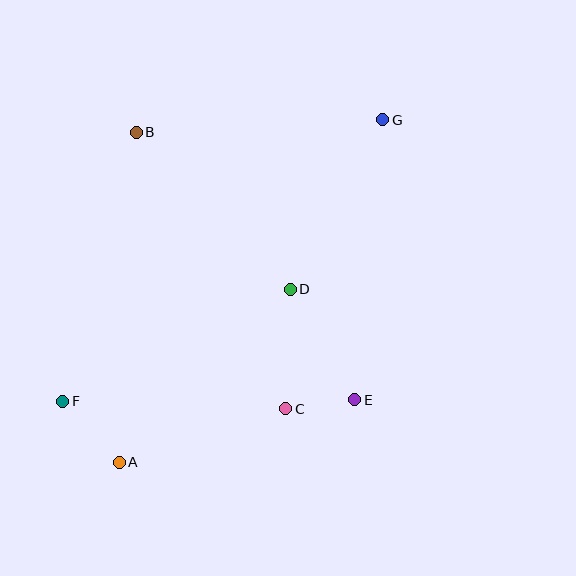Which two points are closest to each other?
Points C and E are closest to each other.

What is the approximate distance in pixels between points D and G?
The distance between D and G is approximately 193 pixels.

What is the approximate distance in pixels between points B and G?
The distance between B and G is approximately 247 pixels.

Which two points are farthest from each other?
Points A and G are farthest from each other.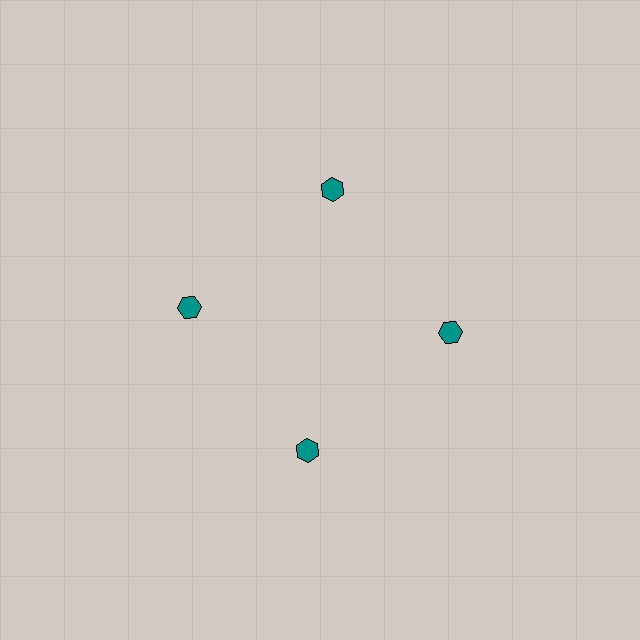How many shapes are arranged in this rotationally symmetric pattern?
There are 4 shapes, arranged in 4 groups of 1.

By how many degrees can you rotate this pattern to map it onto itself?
The pattern maps onto itself every 90 degrees of rotation.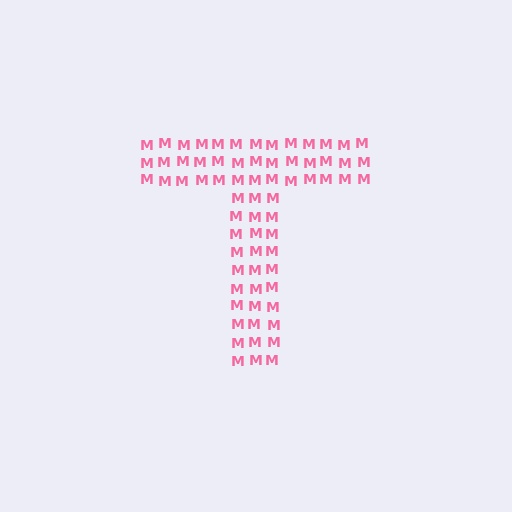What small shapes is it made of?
It is made of small letter M's.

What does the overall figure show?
The overall figure shows the letter T.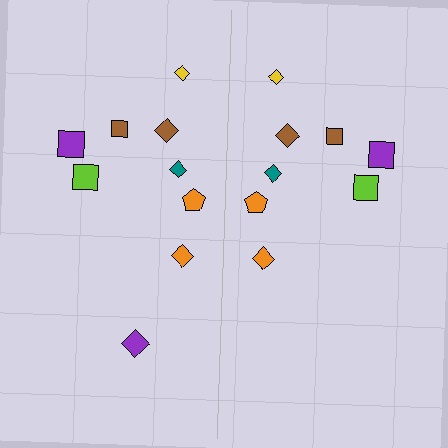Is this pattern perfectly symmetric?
No, the pattern is not perfectly symmetric. A purple diamond is missing from the right side.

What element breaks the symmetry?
A purple diamond is missing from the right side.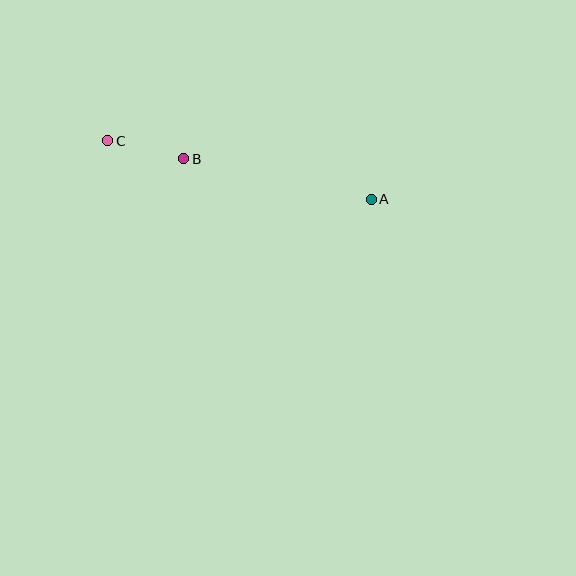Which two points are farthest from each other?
Points A and C are farthest from each other.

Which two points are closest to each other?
Points B and C are closest to each other.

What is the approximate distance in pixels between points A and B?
The distance between A and B is approximately 192 pixels.